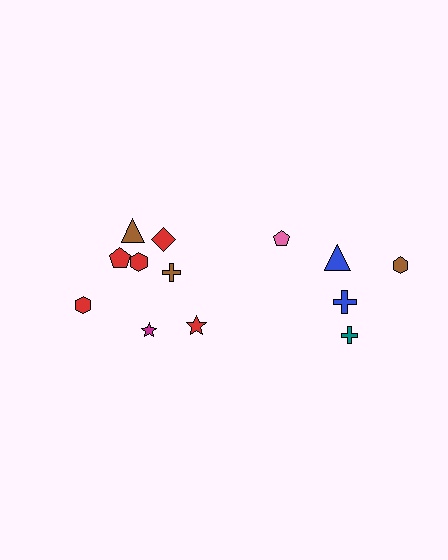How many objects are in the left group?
There are 8 objects.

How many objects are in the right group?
There are 5 objects.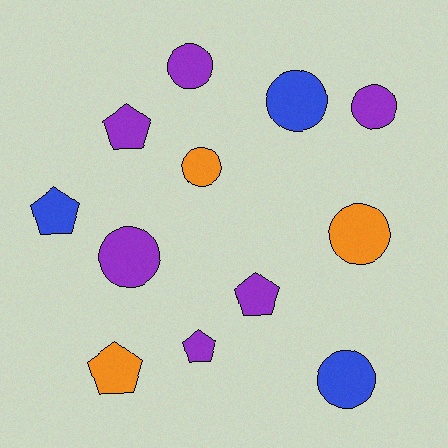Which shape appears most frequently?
Circle, with 7 objects.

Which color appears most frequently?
Purple, with 6 objects.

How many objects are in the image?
There are 12 objects.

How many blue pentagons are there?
There is 1 blue pentagon.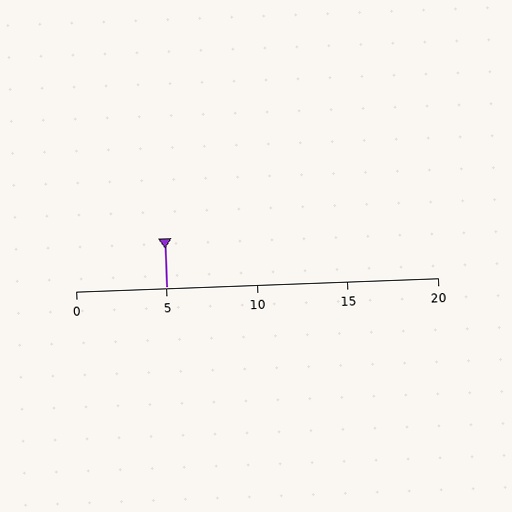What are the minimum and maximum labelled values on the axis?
The axis runs from 0 to 20.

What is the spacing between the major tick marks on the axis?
The major ticks are spaced 5 apart.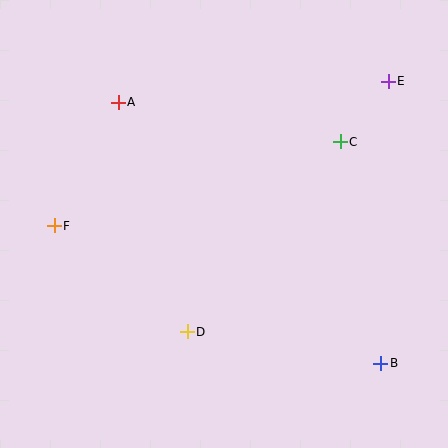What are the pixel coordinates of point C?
Point C is at (340, 142).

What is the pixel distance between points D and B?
The distance between D and B is 196 pixels.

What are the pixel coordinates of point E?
Point E is at (388, 81).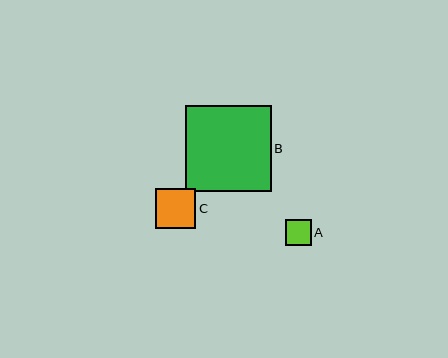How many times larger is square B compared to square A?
Square B is approximately 3.4 times the size of square A.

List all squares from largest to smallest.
From largest to smallest: B, C, A.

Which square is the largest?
Square B is the largest with a size of approximately 86 pixels.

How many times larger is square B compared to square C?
Square B is approximately 2.1 times the size of square C.